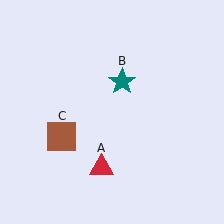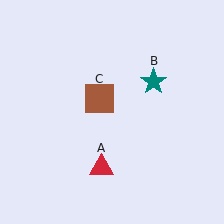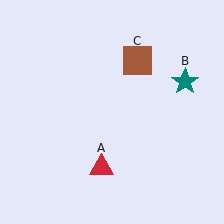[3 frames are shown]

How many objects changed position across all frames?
2 objects changed position: teal star (object B), brown square (object C).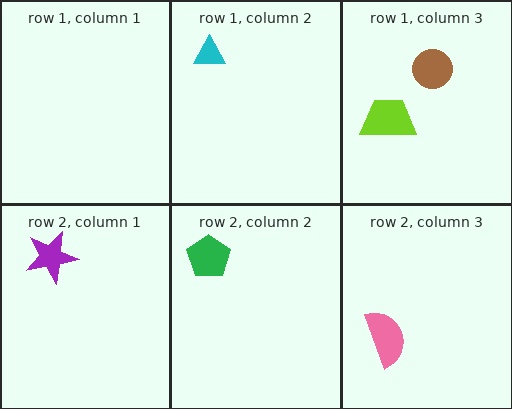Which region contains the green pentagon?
The row 2, column 2 region.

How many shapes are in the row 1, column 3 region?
2.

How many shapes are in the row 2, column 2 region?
1.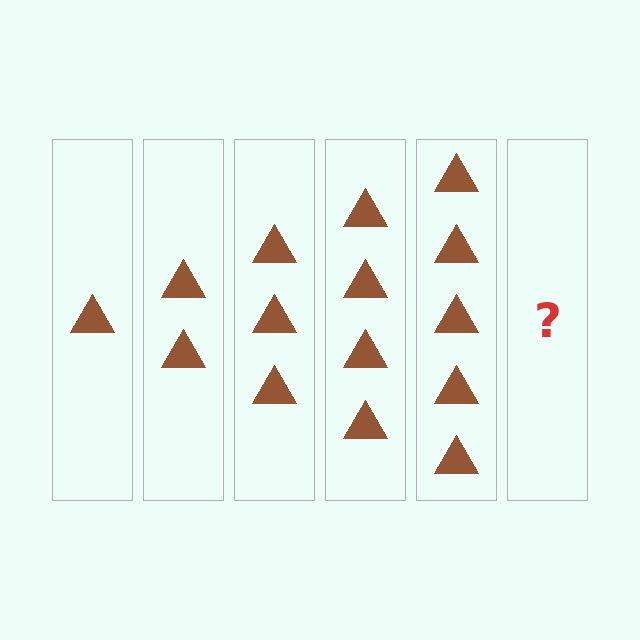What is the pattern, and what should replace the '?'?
The pattern is that each step adds one more triangle. The '?' should be 6 triangles.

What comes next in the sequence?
The next element should be 6 triangles.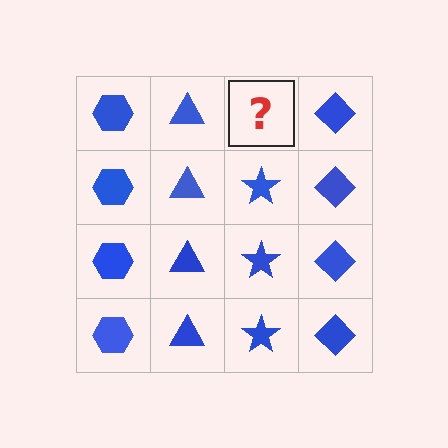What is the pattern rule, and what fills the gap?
The rule is that each column has a consistent shape. The gap should be filled with a blue star.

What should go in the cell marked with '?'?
The missing cell should contain a blue star.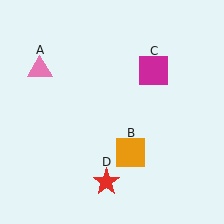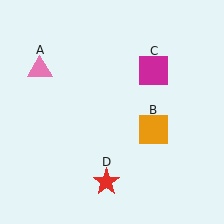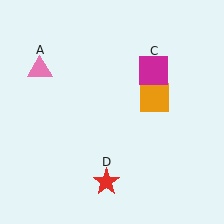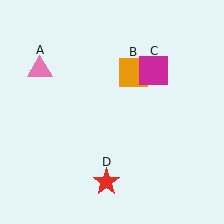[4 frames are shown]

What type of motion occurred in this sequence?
The orange square (object B) rotated counterclockwise around the center of the scene.